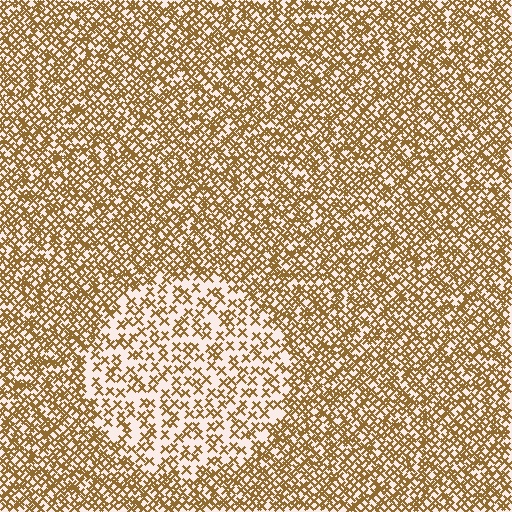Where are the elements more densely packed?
The elements are more densely packed outside the circle boundary.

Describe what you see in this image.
The image contains small brown elements arranged at two different densities. A circle-shaped region is visible where the elements are less densely packed than the surrounding area.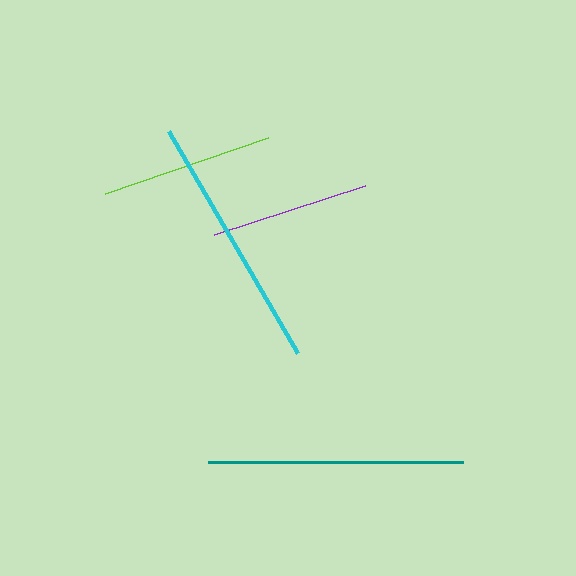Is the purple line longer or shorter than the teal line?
The teal line is longer than the purple line.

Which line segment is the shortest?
The purple line is the shortest at approximately 159 pixels.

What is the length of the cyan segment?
The cyan segment is approximately 257 pixels long.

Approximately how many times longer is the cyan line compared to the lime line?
The cyan line is approximately 1.5 times the length of the lime line.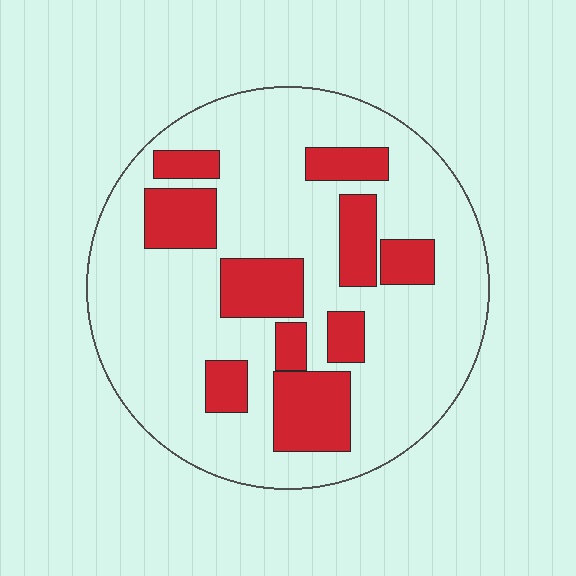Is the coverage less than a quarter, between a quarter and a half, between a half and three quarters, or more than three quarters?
Between a quarter and a half.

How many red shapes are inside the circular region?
10.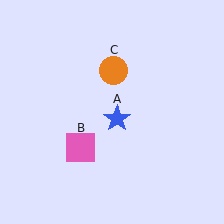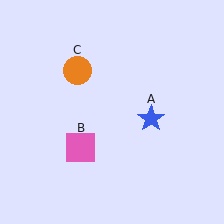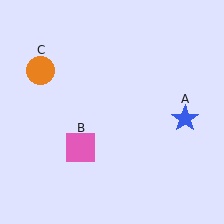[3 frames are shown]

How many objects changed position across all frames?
2 objects changed position: blue star (object A), orange circle (object C).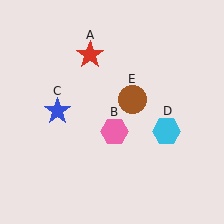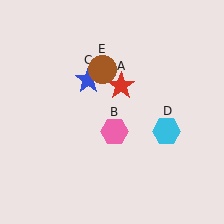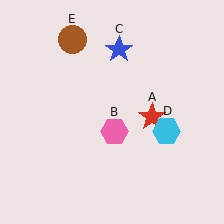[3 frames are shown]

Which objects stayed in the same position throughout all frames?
Pink hexagon (object B) and cyan hexagon (object D) remained stationary.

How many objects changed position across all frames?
3 objects changed position: red star (object A), blue star (object C), brown circle (object E).